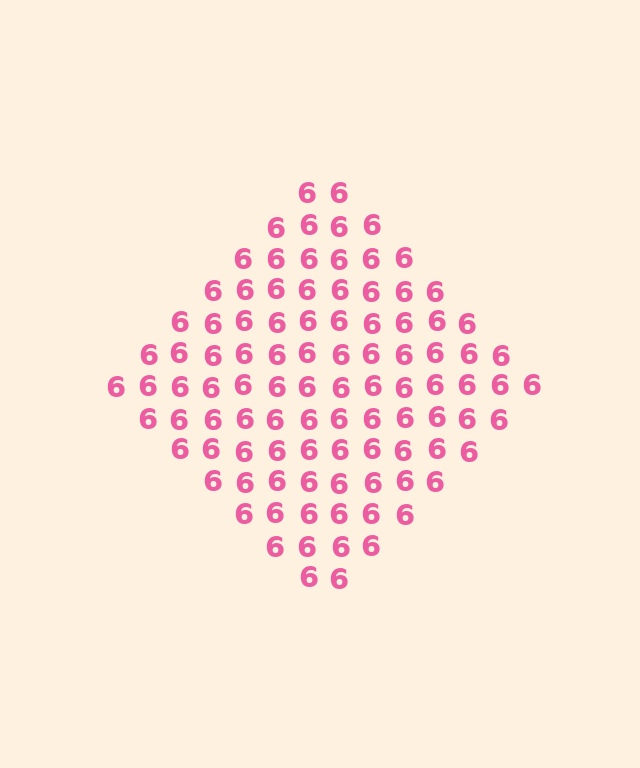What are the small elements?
The small elements are digit 6's.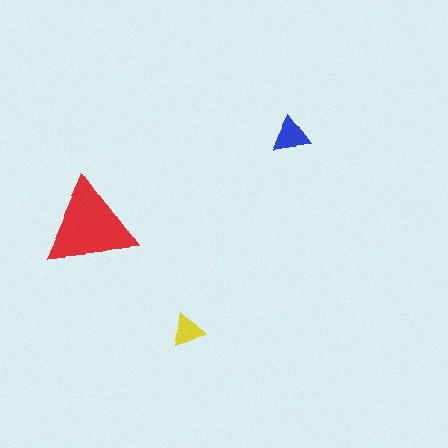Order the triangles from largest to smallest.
the red one, the blue one, the yellow one.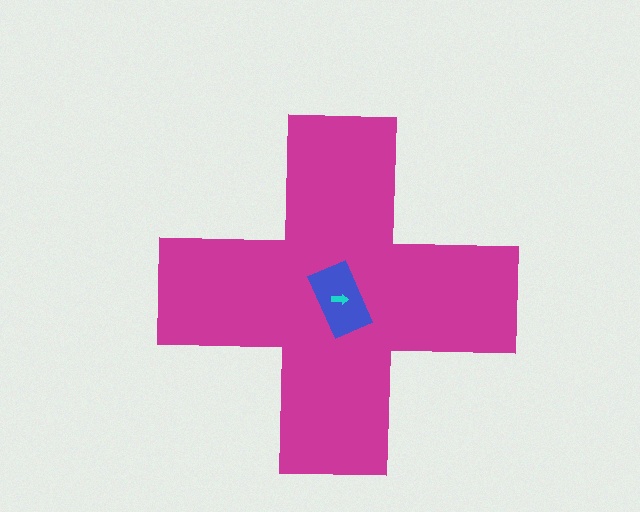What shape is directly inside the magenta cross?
The blue rectangle.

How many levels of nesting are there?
3.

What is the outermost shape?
The magenta cross.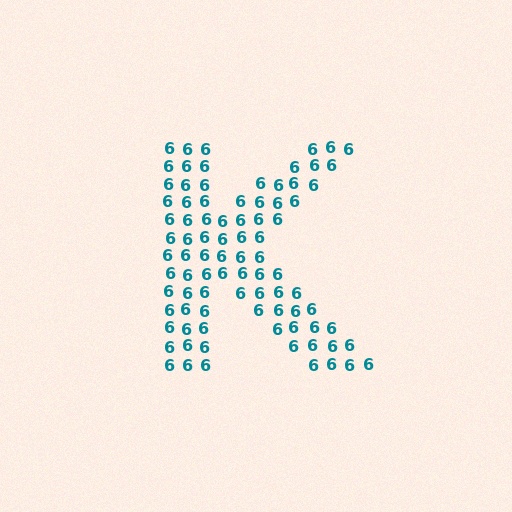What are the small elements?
The small elements are digit 6's.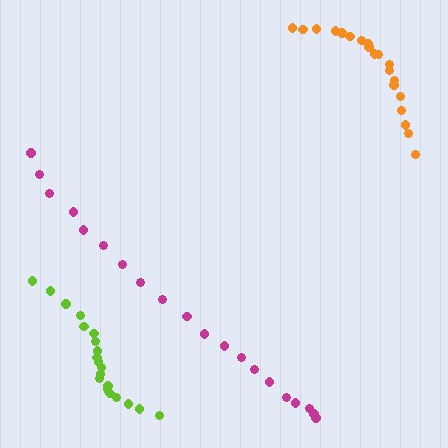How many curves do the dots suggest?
There are 3 distinct paths.